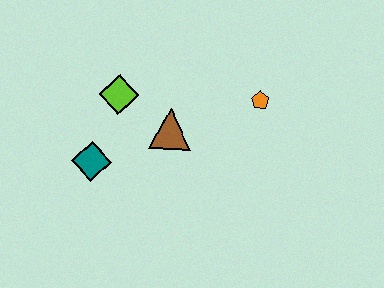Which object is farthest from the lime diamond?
The orange pentagon is farthest from the lime diamond.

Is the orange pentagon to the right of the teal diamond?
Yes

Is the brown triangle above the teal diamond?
Yes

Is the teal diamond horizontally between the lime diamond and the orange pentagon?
No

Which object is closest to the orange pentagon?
The brown triangle is closest to the orange pentagon.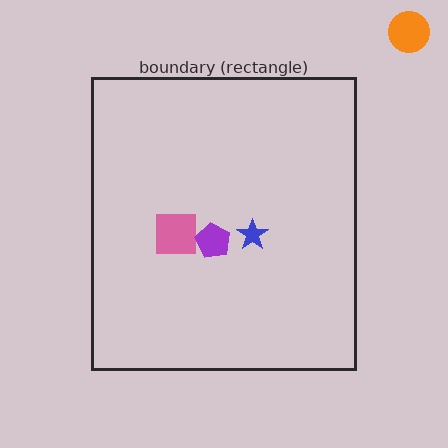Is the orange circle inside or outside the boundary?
Outside.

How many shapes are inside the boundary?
3 inside, 1 outside.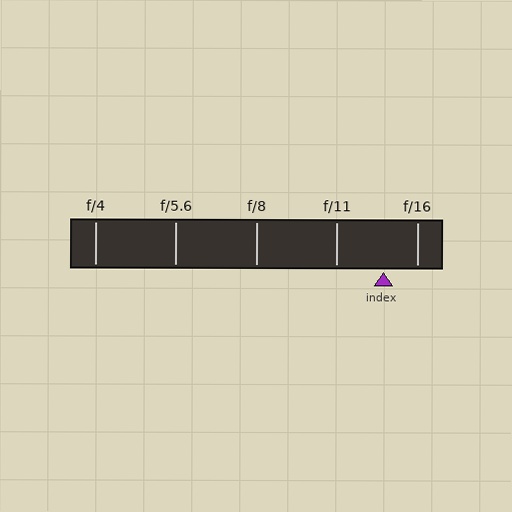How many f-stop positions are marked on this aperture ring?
There are 5 f-stop positions marked.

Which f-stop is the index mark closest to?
The index mark is closest to f/16.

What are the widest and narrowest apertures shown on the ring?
The widest aperture shown is f/4 and the narrowest is f/16.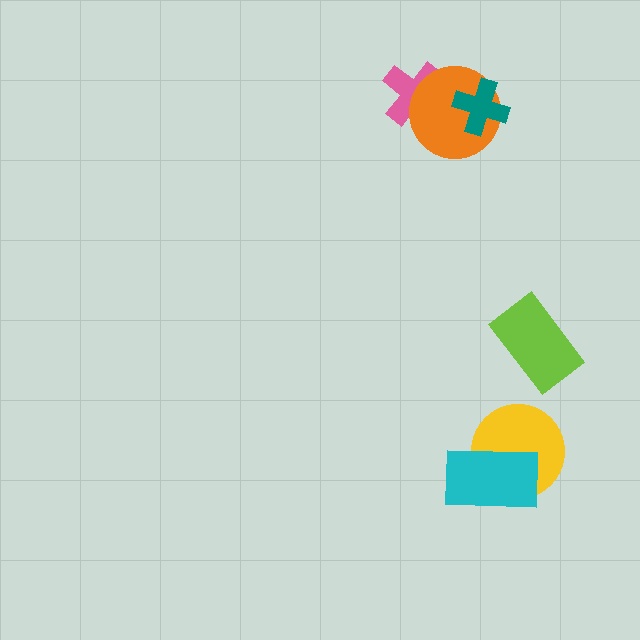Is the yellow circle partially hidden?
Yes, it is partially covered by another shape.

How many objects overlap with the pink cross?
1 object overlaps with the pink cross.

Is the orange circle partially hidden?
Yes, it is partially covered by another shape.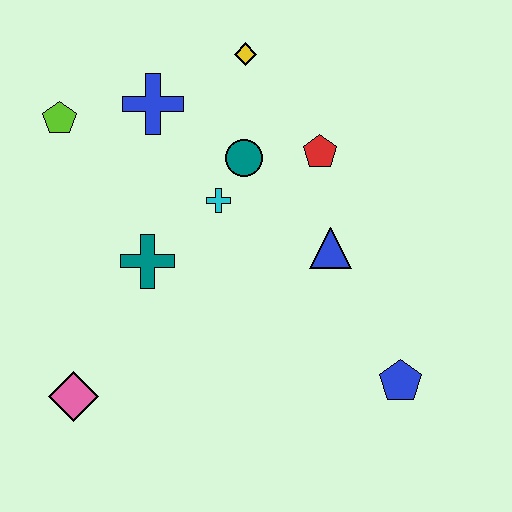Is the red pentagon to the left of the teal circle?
No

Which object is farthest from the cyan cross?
The blue pentagon is farthest from the cyan cross.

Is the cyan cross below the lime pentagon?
Yes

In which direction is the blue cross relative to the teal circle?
The blue cross is to the left of the teal circle.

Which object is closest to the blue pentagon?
The blue triangle is closest to the blue pentagon.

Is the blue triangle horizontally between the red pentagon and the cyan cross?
No